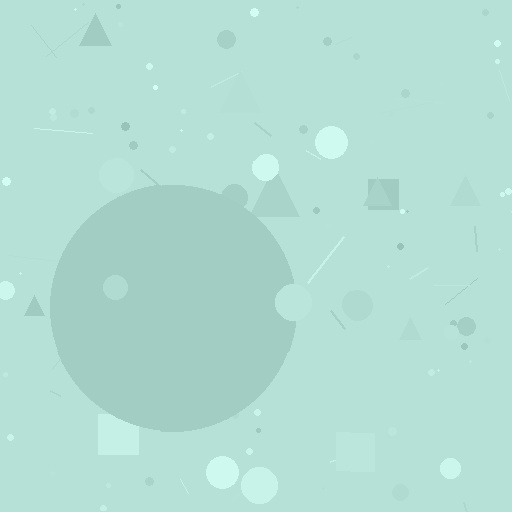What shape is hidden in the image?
A circle is hidden in the image.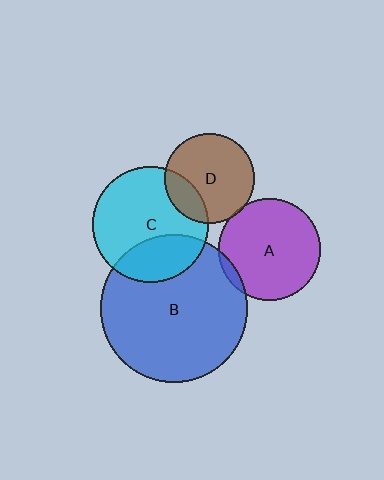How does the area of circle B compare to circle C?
Approximately 1.6 times.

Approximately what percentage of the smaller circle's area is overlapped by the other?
Approximately 5%.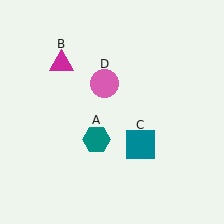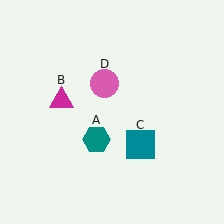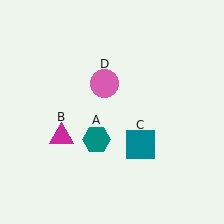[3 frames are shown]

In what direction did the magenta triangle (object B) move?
The magenta triangle (object B) moved down.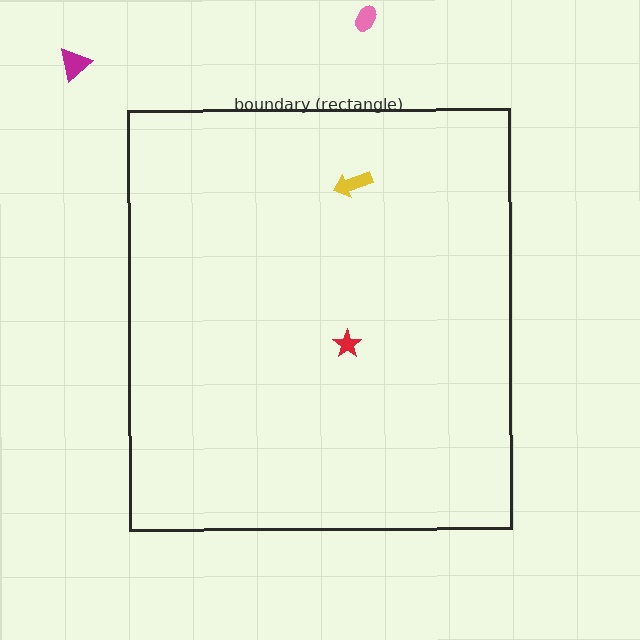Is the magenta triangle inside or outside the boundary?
Outside.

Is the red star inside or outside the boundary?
Inside.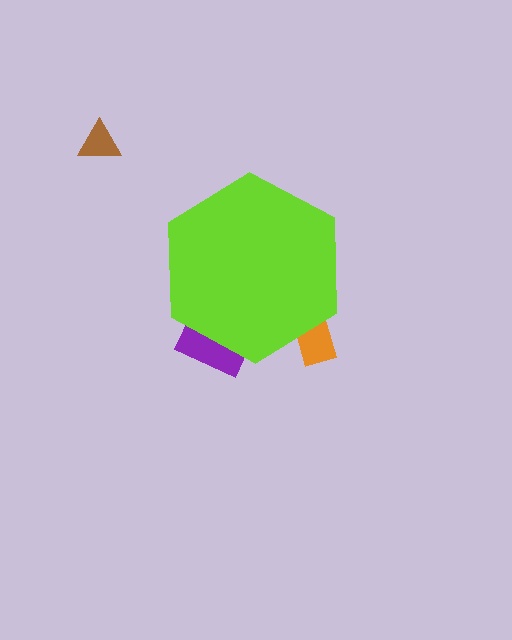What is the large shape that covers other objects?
A lime hexagon.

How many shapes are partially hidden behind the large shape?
2 shapes are partially hidden.